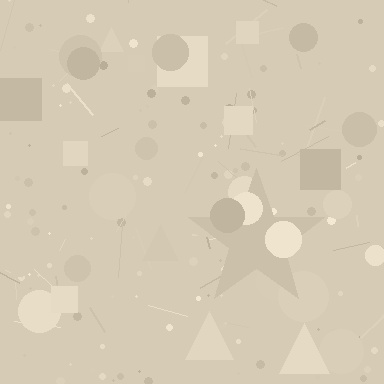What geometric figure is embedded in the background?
A star is embedded in the background.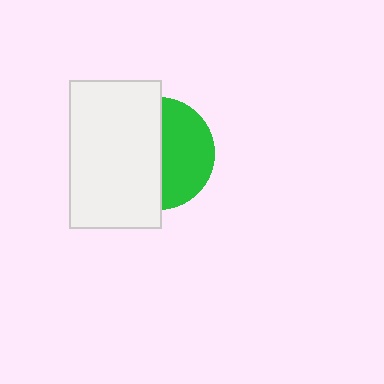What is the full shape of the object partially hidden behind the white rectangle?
The partially hidden object is a green circle.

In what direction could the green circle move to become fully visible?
The green circle could move right. That would shift it out from behind the white rectangle entirely.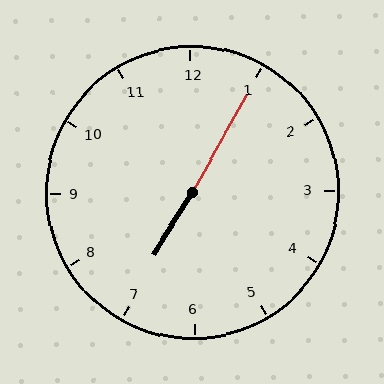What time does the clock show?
7:05.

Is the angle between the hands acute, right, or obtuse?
It is obtuse.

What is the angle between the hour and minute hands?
Approximately 178 degrees.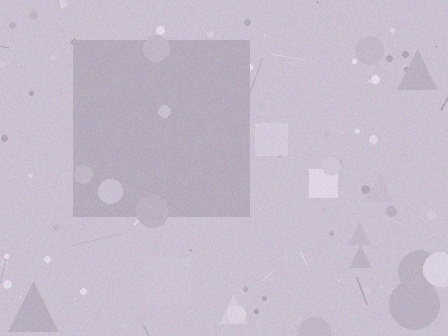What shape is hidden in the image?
A square is hidden in the image.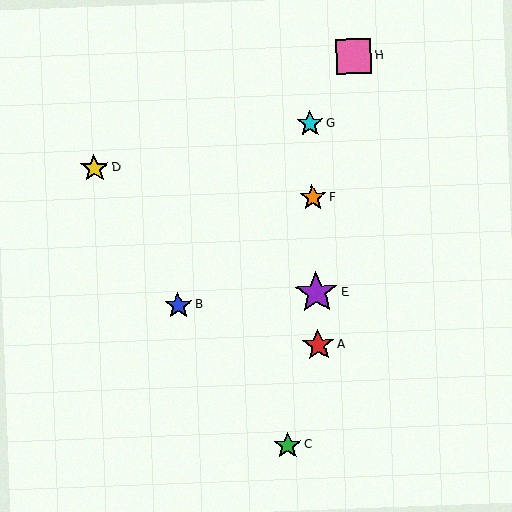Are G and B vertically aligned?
No, G is at x≈310 and B is at x≈178.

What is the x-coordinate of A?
Object A is at x≈318.